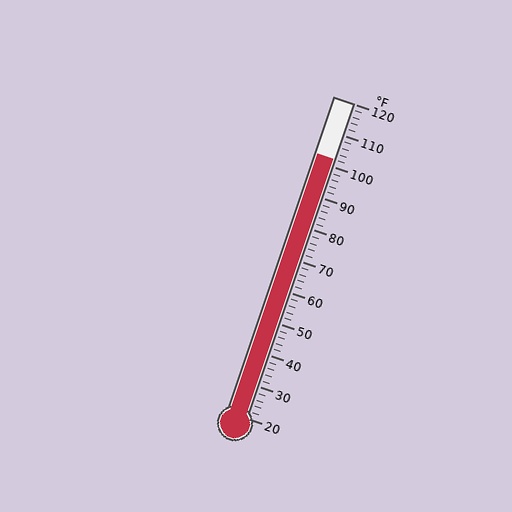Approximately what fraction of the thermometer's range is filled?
The thermometer is filled to approximately 80% of its range.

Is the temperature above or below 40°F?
The temperature is above 40°F.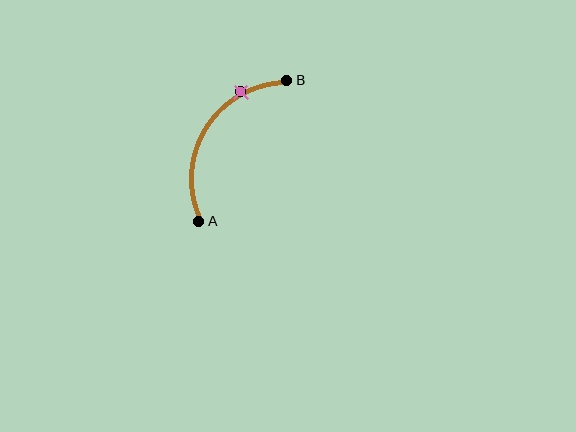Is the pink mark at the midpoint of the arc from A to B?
No. The pink mark lies on the arc but is closer to endpoint B. The arc midpoint would be at the point on the curve equidistant along the arc from both A and B.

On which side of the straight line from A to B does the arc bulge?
The arc bulges to the left of the straight line connecting A and B.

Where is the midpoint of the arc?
The arc midpoint is the point on the curve farthest from the straight line joining A and B. It sits to the left of that line.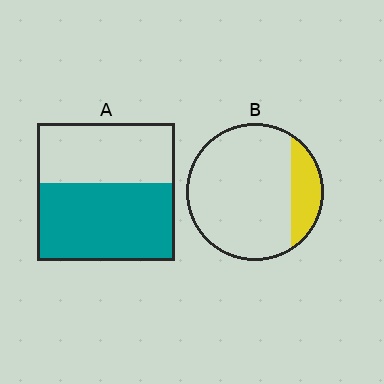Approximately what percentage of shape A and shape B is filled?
A is approximately 55% and B is approximately 20%.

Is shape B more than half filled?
No.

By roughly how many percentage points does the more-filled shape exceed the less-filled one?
By roughly 40 percentage points (A over B).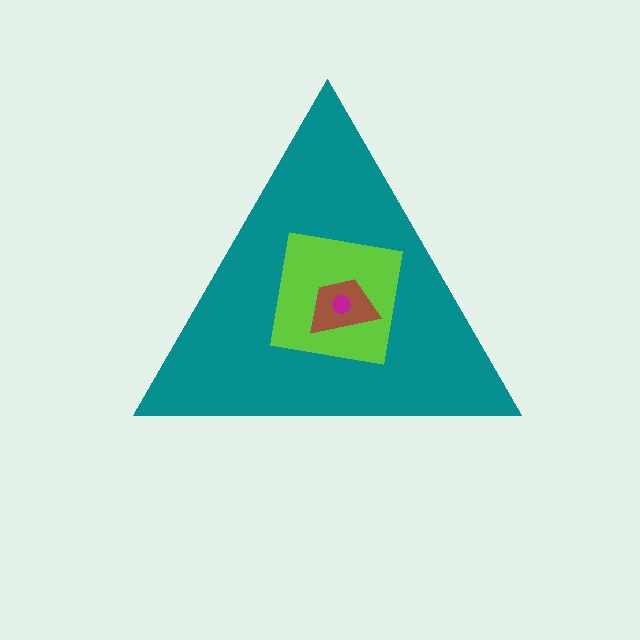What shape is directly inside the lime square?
The brown trapezoid.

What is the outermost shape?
The teal triangle.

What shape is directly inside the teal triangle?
The lime square.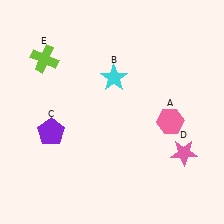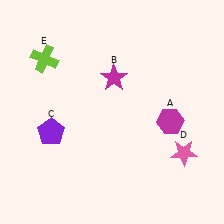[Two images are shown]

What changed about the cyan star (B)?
In Image 1, B is cyan. In Image 2, it changed to magenta.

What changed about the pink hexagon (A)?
In Image 1, A is pink. In Image 2, it changed to magenta.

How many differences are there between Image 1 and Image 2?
There are 2 differences between the two images.